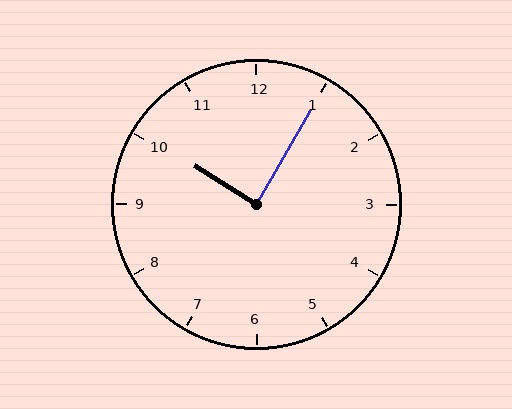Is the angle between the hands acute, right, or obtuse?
It is right.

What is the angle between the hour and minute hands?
Approximately 88 degrees.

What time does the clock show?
10:05.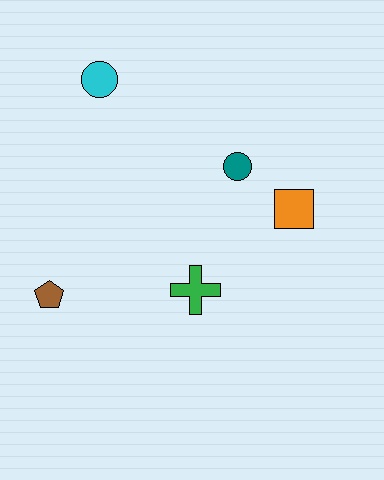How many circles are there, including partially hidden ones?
There are 2 circles.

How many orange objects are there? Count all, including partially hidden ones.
There is 1 orange object.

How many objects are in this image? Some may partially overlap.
There are 5 objects.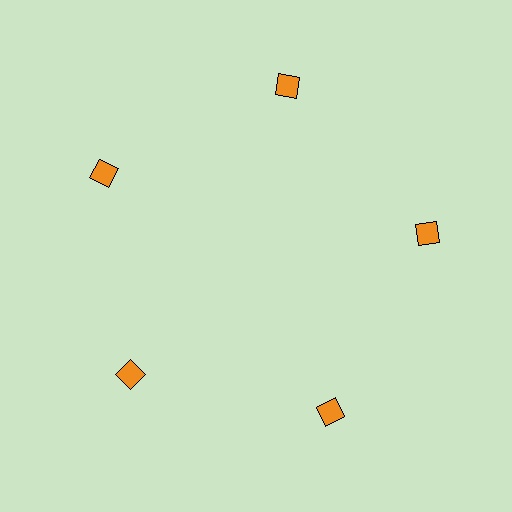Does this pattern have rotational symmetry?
Yes, this pattern has 5-fold rotational symmetry. It looks the same after rotating 72 degrees around the center.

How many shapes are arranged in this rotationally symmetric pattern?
There are 5 shapes, arranged in 5 groups of 1.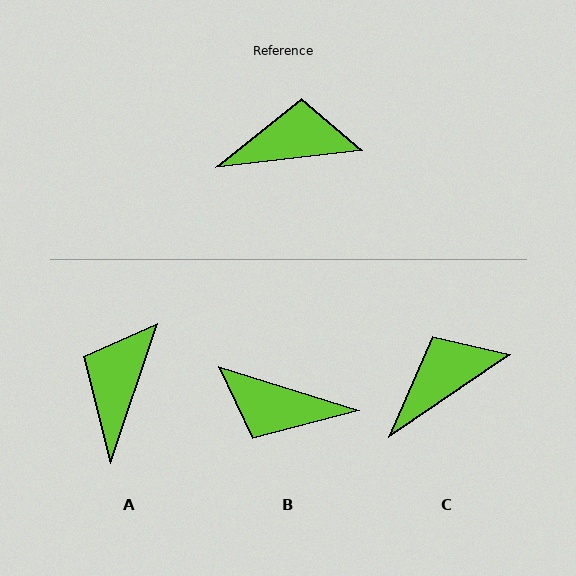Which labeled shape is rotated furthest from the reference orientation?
B, about 156 degrees away.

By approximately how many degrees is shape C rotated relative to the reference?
Approximately 28 degrees counter-clockwise.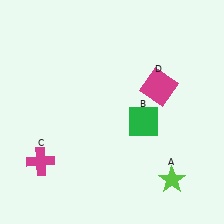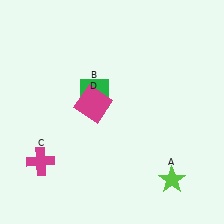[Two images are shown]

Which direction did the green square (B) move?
The green square (B) moved left.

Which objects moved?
The objects that moved are: the green square (B), the magenta square (D).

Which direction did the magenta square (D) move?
The magenta square (D) moved left.